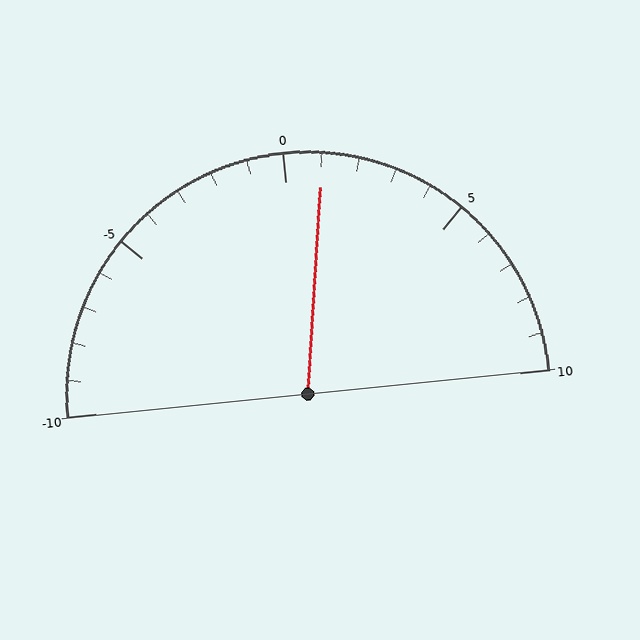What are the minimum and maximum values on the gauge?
The gauge ranges from -10 to 10.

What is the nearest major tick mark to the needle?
The nearest major tick mark is 0.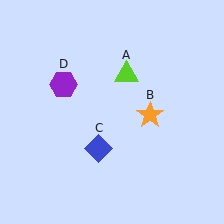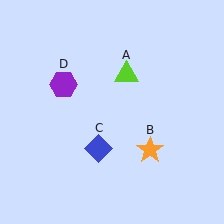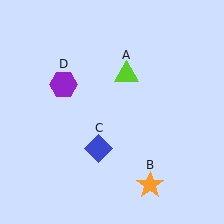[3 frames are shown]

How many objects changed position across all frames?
1 object changed position: orange star (object B).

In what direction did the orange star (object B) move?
The orange star (object B) moved down.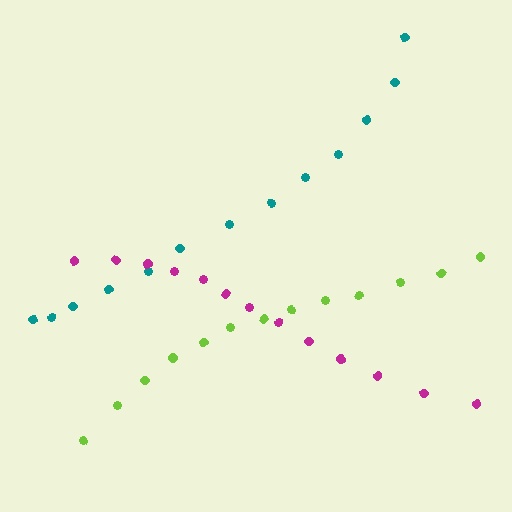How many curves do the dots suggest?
There are 3 distinct paths.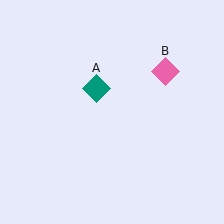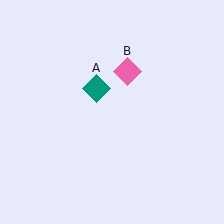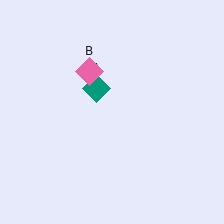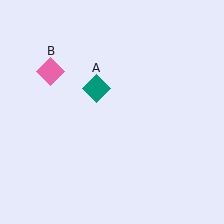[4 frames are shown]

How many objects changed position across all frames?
1 object changed position: pink diamond (object B).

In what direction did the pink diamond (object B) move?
The pink diamond (object B) moved left.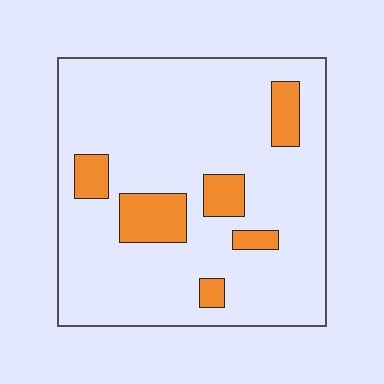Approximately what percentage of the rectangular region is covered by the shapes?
Approximately 15%.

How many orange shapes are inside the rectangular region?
6.